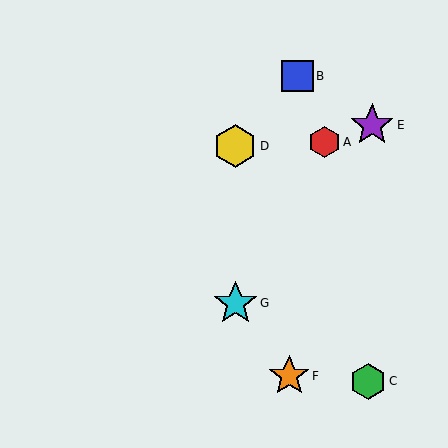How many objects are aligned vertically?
2 objects (D, G) are aligned vertically.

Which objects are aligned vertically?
Objects D, G are aligned vertically.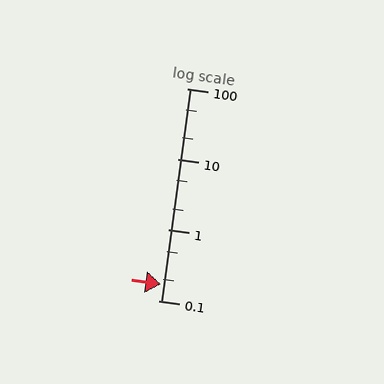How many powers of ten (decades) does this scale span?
The scale spans 3 decades, from 0.1 to 100.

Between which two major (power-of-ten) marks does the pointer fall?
The pointer is between 0.1 and 1.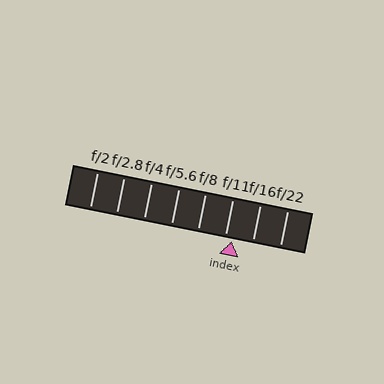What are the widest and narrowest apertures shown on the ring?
The widest aperture shown is f/2 and the narrowest is f/22.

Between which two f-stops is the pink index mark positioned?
The index mark is between f/11 and f/16.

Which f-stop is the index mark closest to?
The index mark is closest to f/11.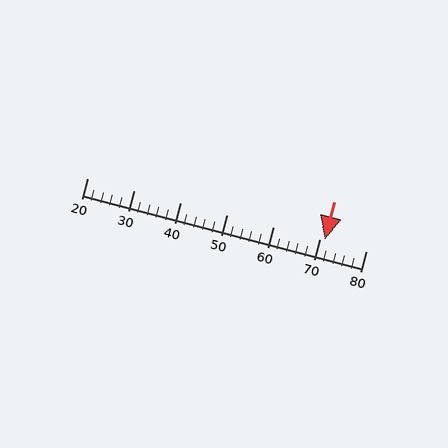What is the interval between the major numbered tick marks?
The major tick marks are spaced 10 units apart.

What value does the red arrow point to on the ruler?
The red arrow points to approximately 71.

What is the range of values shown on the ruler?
The ruler shows values from 20 to 80.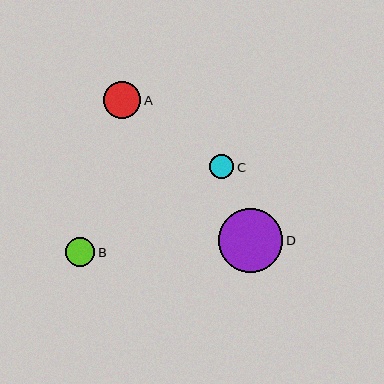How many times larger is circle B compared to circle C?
Circle B is approximately 1.2 times the size of circle C.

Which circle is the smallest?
Circle C is the smallest with a size of approximately 24 pixels.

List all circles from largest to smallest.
From largest to smallest: D, A, B, C.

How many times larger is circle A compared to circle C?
Circle A is approximately 1.6 times the size of circle C.